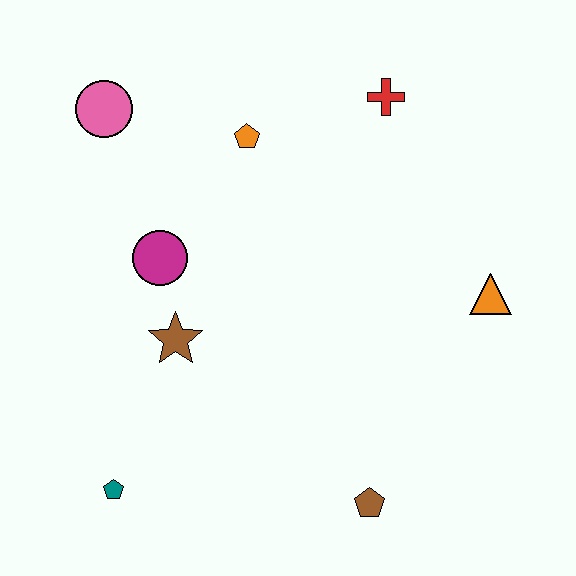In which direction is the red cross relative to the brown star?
The red cross is above the brown star.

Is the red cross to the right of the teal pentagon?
Yes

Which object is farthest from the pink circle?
The brown pentagon is farthest from the pink circle.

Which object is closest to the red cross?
The orange pentagon is closest to the red cross.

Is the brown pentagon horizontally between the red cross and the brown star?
Yes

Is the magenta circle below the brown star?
No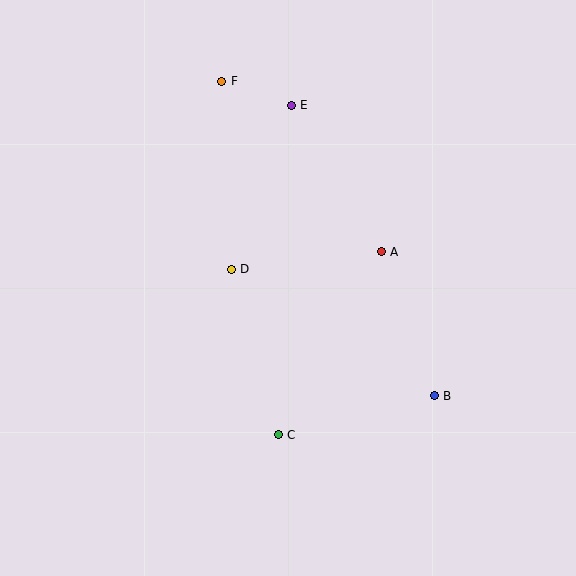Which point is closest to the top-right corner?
Point E is closest to the top-right corner.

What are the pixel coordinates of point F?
Point F is at (222, 81).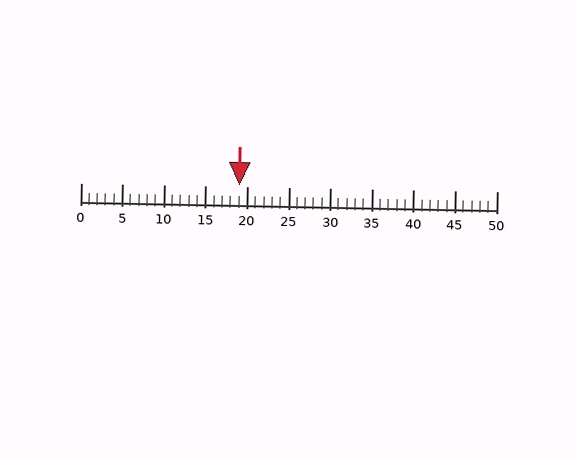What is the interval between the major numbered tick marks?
The major tick marks are spaced 5 units apart.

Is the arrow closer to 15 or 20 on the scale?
The arrow is closer to 20.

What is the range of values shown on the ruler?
The ruler shows values from 0 to 50.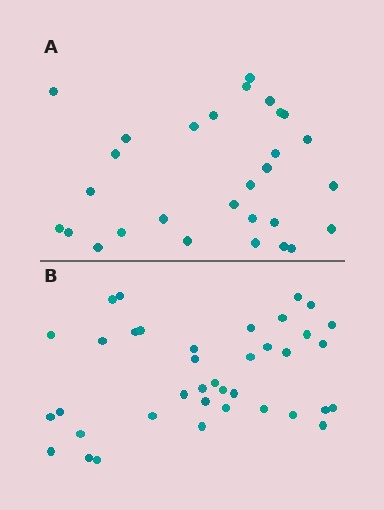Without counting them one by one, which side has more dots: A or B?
Region B (the bottom region) has more dots.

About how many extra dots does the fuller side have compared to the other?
Region B has roughly 8 or so more dots than region A.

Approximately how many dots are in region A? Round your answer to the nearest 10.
About 30 dots. (The exact count is 29, which rounds to 30.)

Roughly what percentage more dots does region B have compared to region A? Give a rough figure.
About 30% more.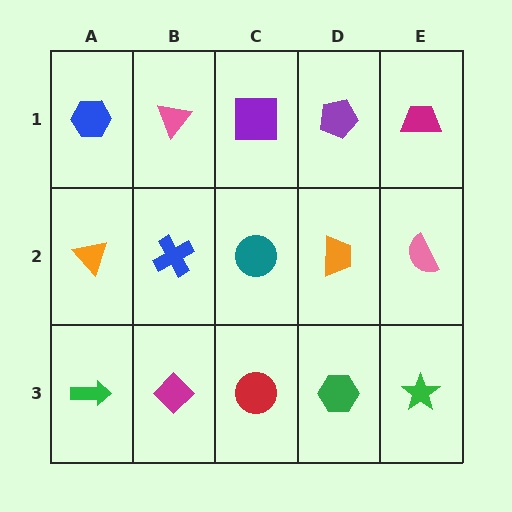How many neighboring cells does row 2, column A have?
3.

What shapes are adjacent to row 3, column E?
A pink semicircle (row 2, column E), a green hexagon (row 3, column D).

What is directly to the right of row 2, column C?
An orange trapezoid.